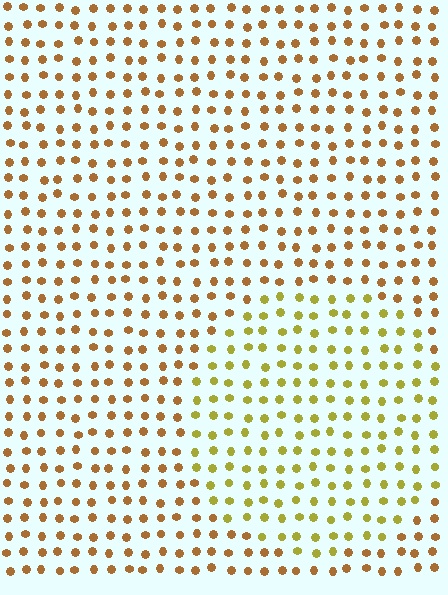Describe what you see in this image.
The image is filled with small brown elements in a uniform arrangement. A circle-shaped region is visible where the elements are tinted to a slightly different hue, forming a subtle color boundary.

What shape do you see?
I see a circle.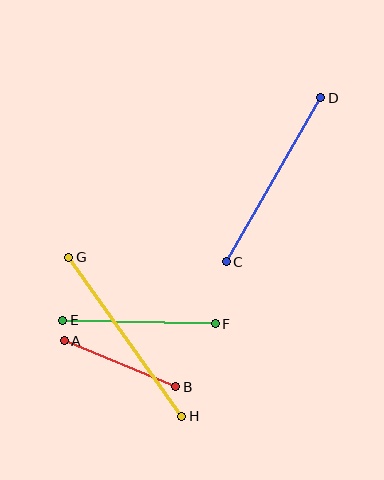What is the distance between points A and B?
The distance is approximately 121 pixels.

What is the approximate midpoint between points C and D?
The midpoint is at approximately (274, 180) pixels.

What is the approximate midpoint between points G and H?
The midpoint is at approximately (125, 337) pixels.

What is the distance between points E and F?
The distance is approximately 153 pixels.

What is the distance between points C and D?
The distance is approximately 189 pixels.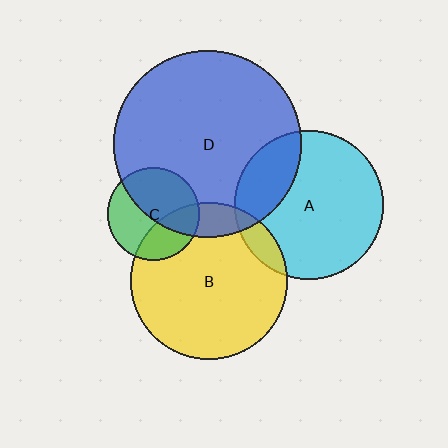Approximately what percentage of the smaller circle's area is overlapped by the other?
Approximately 10%.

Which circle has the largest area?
Circle D (blue).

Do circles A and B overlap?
Yes.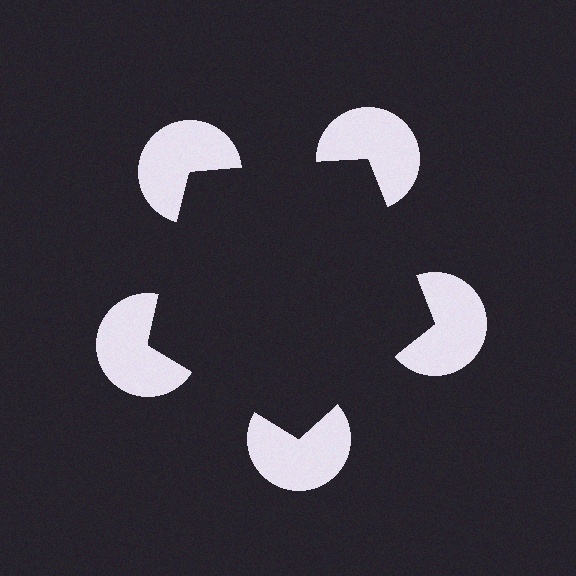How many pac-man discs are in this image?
There are 5 — one at each vertex of the illusory pentagon.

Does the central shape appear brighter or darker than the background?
It typically appears slightly darker than the background, even though no actual brightness change is drawn.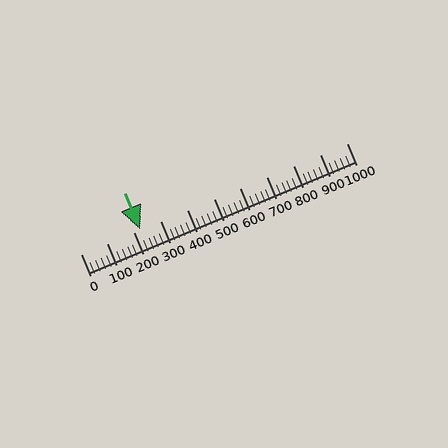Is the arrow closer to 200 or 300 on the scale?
The arrow is closer to 200.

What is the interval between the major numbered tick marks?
The major tick marks are spaced 100 units apart.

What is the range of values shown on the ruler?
The ruler shows values from 0 to 1000.